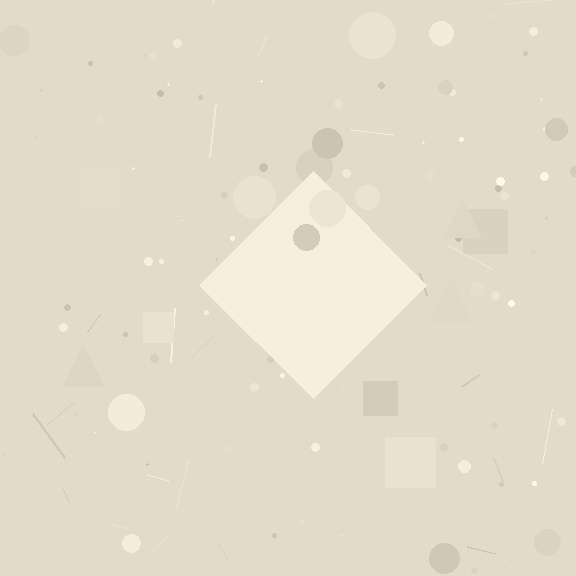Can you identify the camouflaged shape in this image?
The camouflaged shape is a diamond.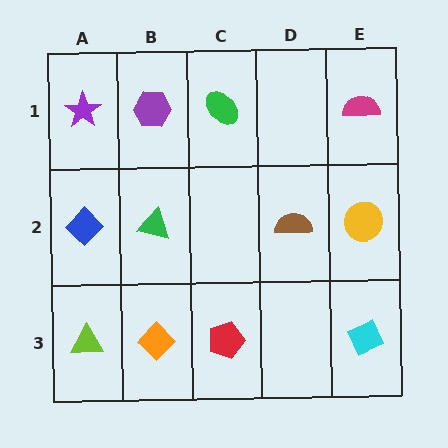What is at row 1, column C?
A green ellipse.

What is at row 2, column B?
A green triangle.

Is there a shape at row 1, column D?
No, that cell is empty.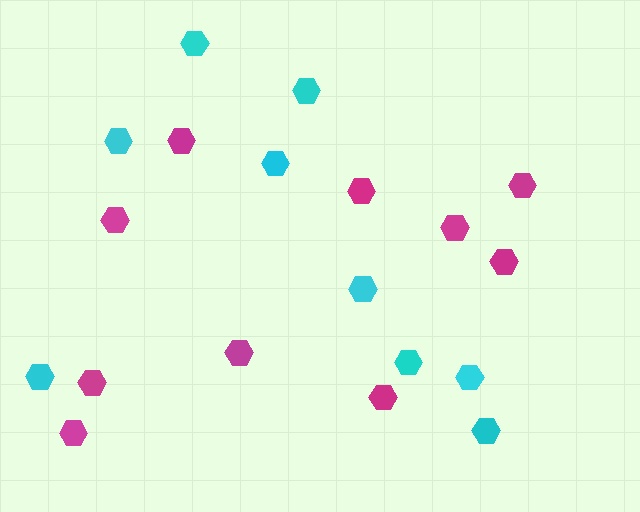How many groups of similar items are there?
There are 2 groups: one group of cyan hexagons (9) and one group of magenta hexagons (10).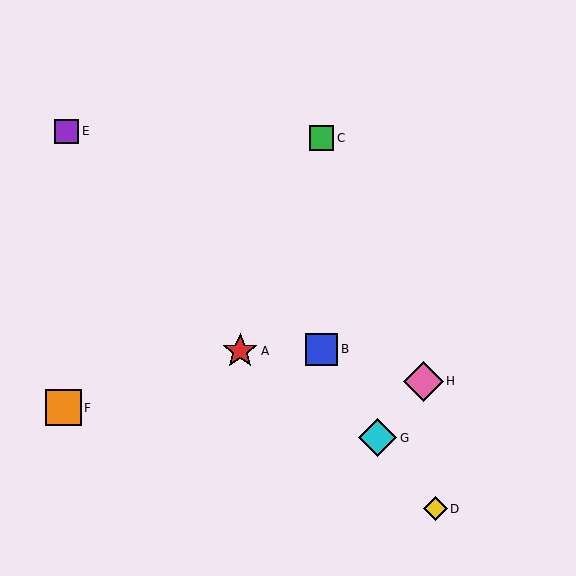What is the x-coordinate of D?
Object D is at x≈435.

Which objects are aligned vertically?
Objects B, C are aligned vertically.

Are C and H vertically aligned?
No, C is at x≈322 and H is at x≈423.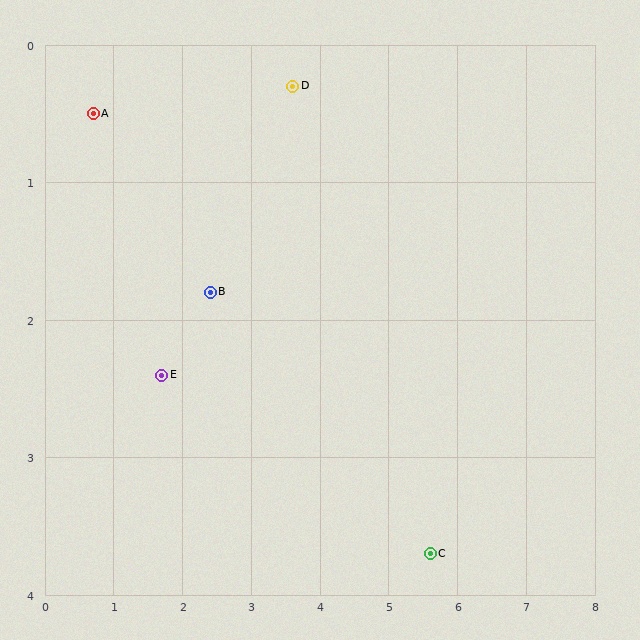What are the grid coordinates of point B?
Point B is at approximately (2.4, 1.8).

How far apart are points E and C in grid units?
Points E and C are about 4.1 grid units apart.